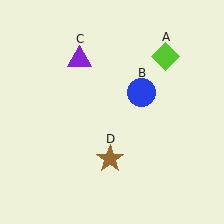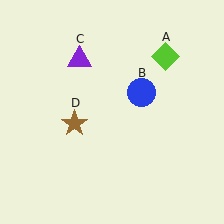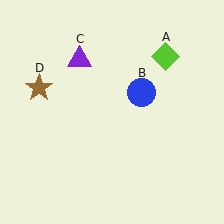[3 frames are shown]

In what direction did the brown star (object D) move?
The brown star (object D) moved up and to the left.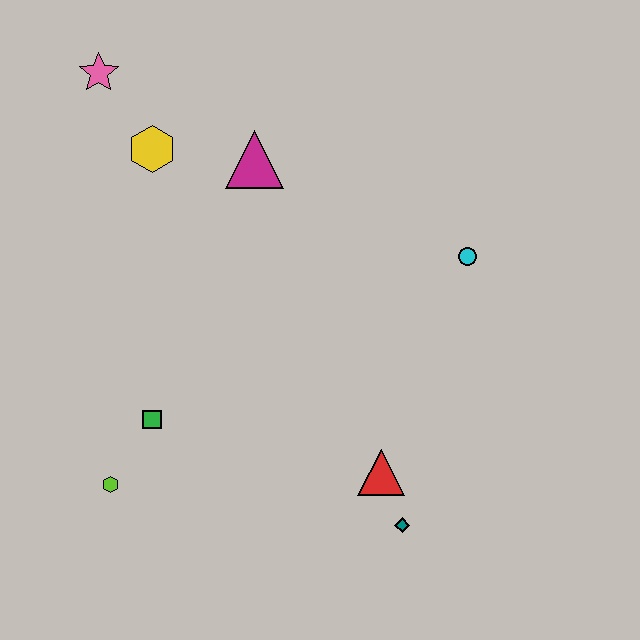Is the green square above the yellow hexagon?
No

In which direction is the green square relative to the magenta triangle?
The green square is below the magenta triangle.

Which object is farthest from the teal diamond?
The pink star is farthest from the teal diamond.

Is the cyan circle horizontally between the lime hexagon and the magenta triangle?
No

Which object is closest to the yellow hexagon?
The pink star is closest to the yellow hexagon.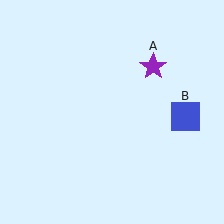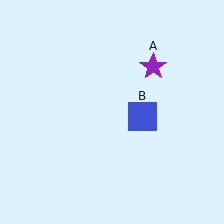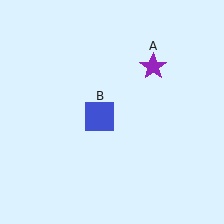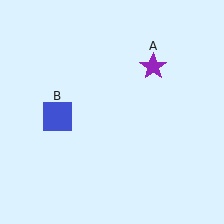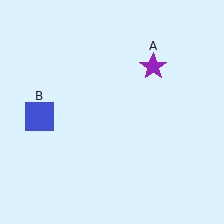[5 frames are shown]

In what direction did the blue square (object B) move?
The blue square (object B) moved left.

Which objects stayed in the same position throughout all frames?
Purple star (object A) remained stationary.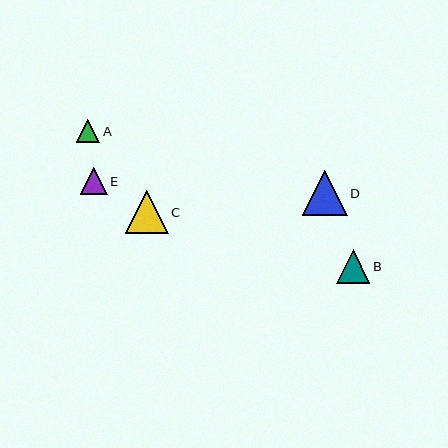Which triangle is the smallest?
Triangle A is the smallest with a size of approximately 23 pixels.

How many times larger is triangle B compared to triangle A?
Triangle B is approximately 1.4 times the size of triangle A.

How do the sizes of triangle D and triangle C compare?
Triangle D and triangle C are approximately the same size.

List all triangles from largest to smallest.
From largest to smallest: D, C, B, E, A.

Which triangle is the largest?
Triangle D is the largest with a size of approximately 45 pixels.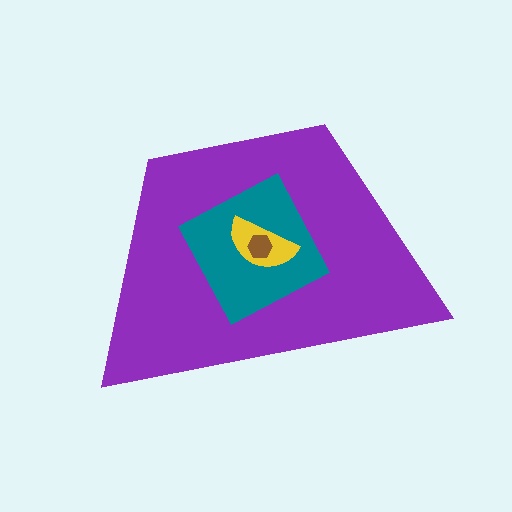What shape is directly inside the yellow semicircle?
The brown hexagon.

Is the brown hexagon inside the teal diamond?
Yes.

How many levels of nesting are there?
4.